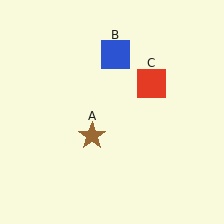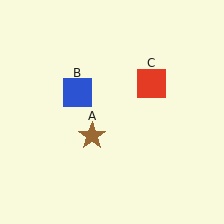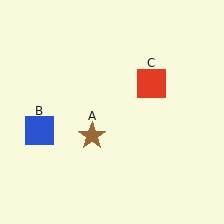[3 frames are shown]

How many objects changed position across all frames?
1 object changed position: blue square (object B).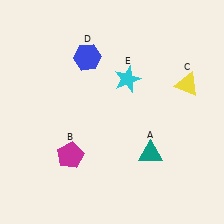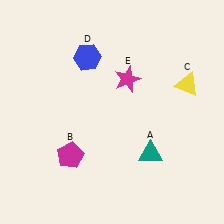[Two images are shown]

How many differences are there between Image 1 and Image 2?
There is 1 difference between the two images.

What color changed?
The star (E) changed from cyan in Image 1 to magenta in Image 2.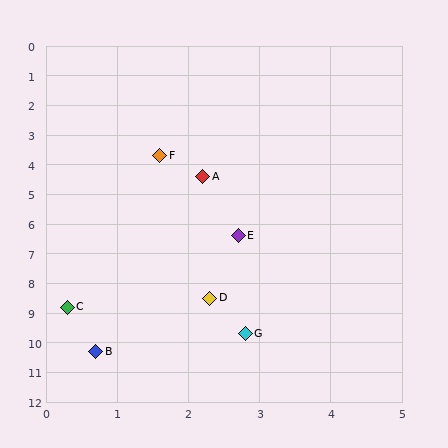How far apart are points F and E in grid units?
Points F and E are about 2.9 grid units apart.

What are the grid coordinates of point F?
Point F is at approximately (1.6, 3.7).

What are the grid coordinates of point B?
Point B is at approximately (0.7, 10.3).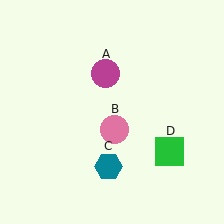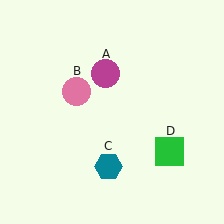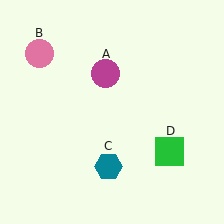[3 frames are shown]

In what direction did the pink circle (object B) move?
The pink circle (object B) moved up and to the left.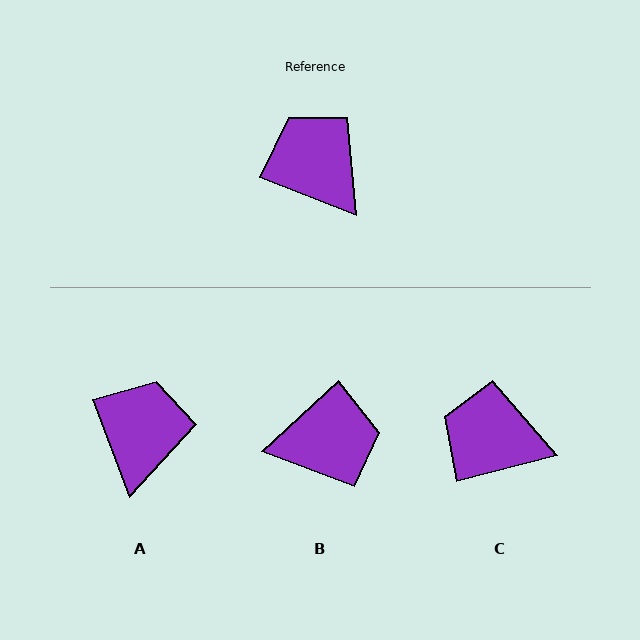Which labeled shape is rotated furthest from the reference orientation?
B, about 116 degrees away.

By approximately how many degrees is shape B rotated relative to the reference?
Approximately 116 degrees clockwise.